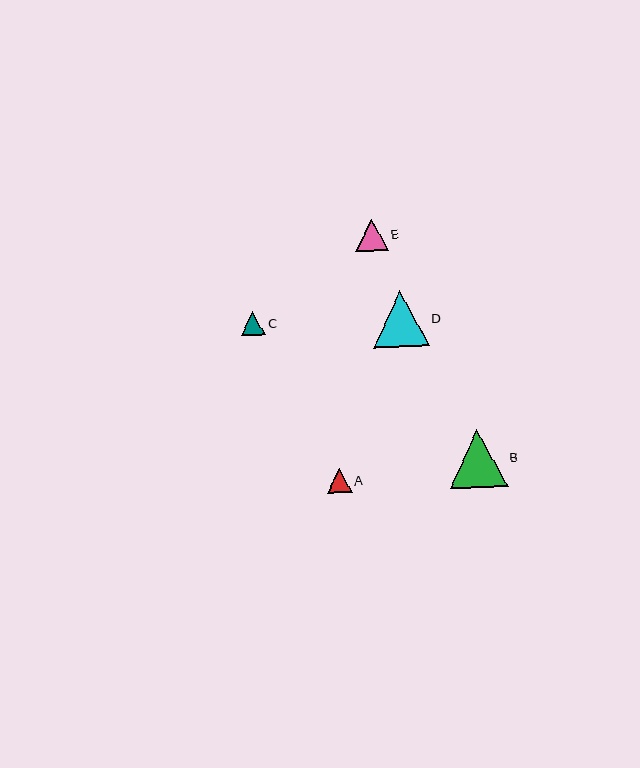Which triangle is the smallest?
Triangle C is the smallest with a size of approximately 24 pixels.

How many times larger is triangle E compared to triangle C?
Triangle E is approximately 1.3 times the size of triangle C.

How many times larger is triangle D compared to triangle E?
Triangle D is approximately 1.7 times the size of triangle E.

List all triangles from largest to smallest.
From largest to smallest: B, D, E, A, C.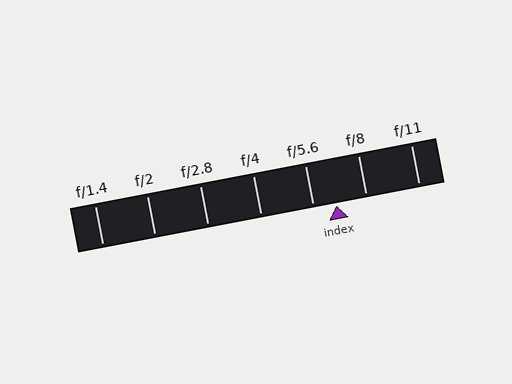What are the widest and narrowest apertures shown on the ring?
The widest aperture shown is f/1.4 and the narrowest is f/11.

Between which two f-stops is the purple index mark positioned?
The index mark is between f/5.6 and f/8.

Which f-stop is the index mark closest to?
The index mark is closest to f/5.6.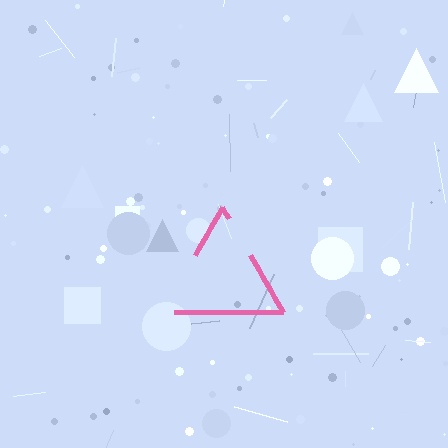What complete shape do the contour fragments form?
The contour fragments form a triangle.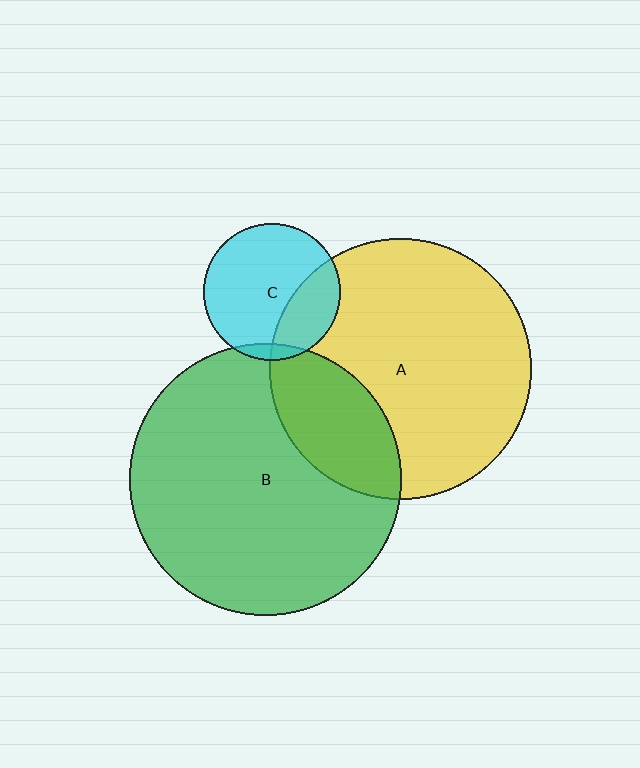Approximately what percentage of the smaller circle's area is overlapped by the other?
Approximately 25%.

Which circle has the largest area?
Circle B (green).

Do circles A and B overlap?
Yes.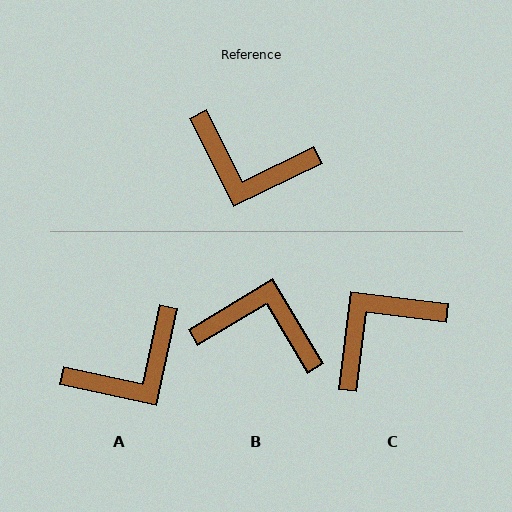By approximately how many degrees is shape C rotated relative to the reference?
Approximately 124 degrees clockwise.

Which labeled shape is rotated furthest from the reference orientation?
B, about 175 degrees away.